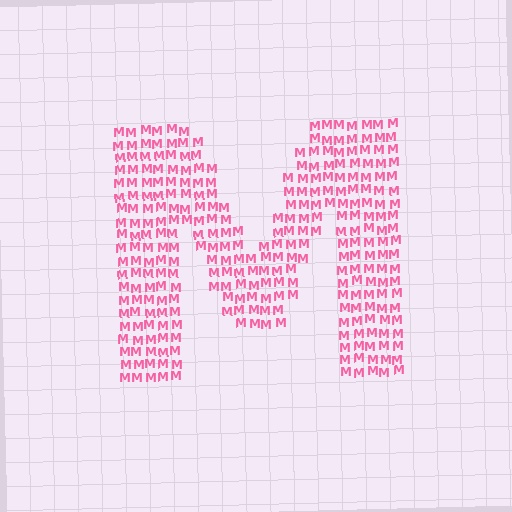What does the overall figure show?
The overall figure shows the letter M.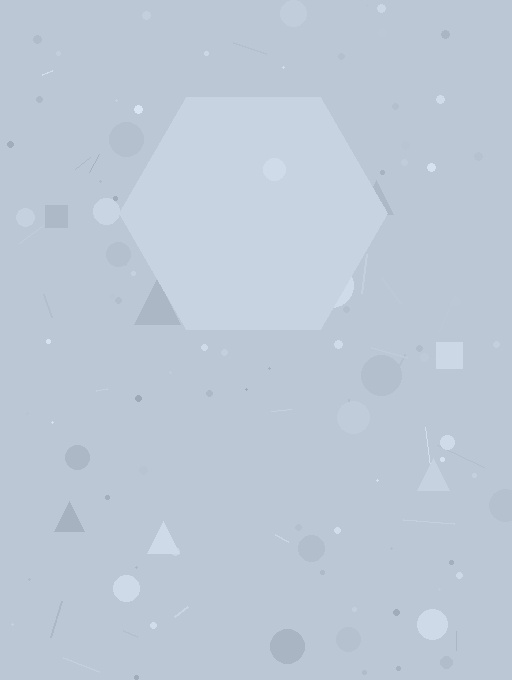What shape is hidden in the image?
A hexagon is hidden in the image.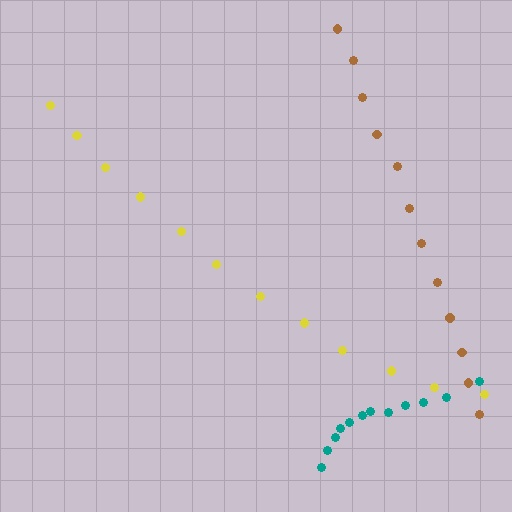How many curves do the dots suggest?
There are 3 distinct paths.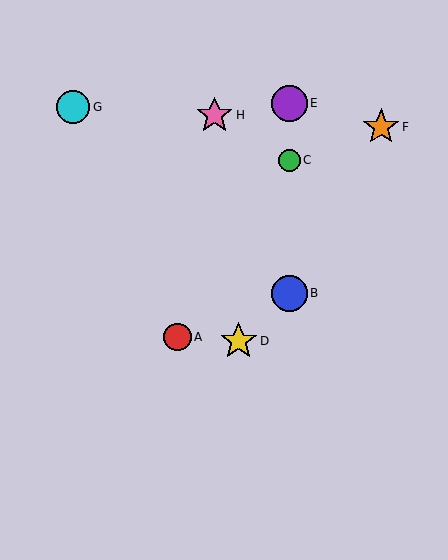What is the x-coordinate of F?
Object F is at x≈381.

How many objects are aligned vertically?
3 objects (B, C, E) are aligned vertically.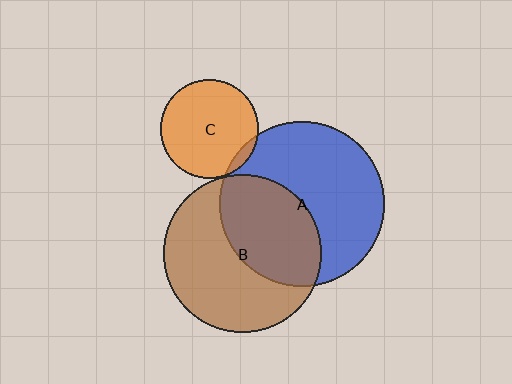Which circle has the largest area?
Circle A (blue).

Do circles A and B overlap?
Yes.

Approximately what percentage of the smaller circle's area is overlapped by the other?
Approximately 45%.